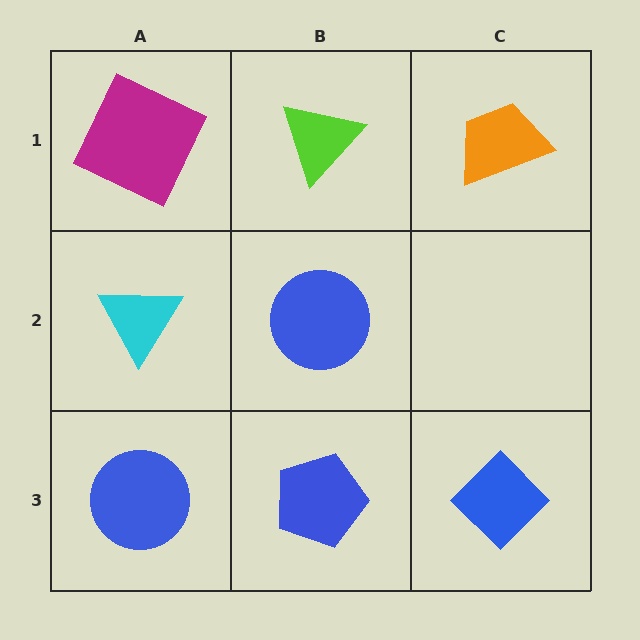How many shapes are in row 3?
3 shapes.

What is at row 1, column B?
A lime triangle.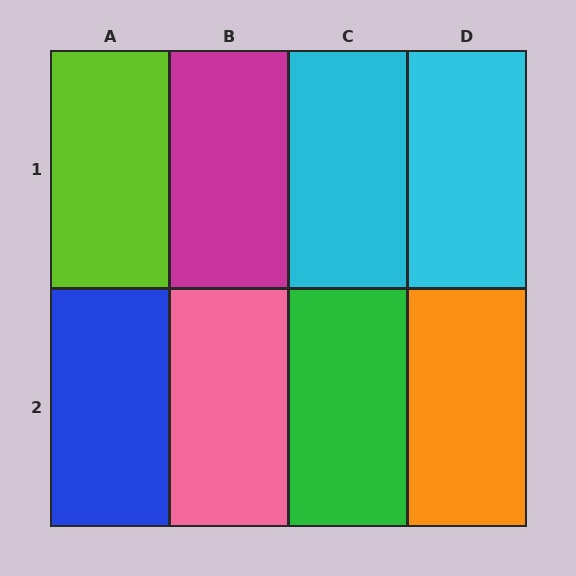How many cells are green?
1 cell is green.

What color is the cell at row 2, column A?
Blue.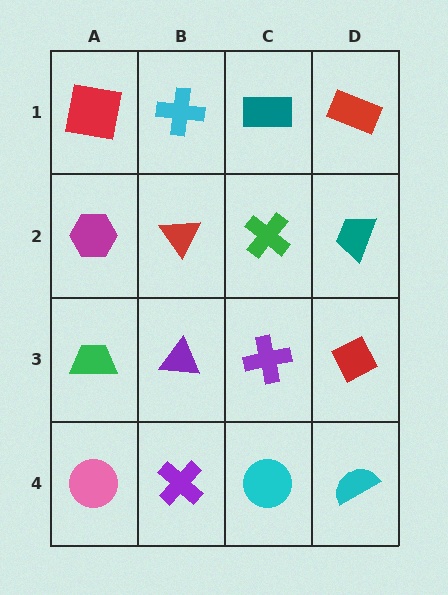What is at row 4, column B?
A purple cross.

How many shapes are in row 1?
4 shapes.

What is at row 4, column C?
A cyan circle.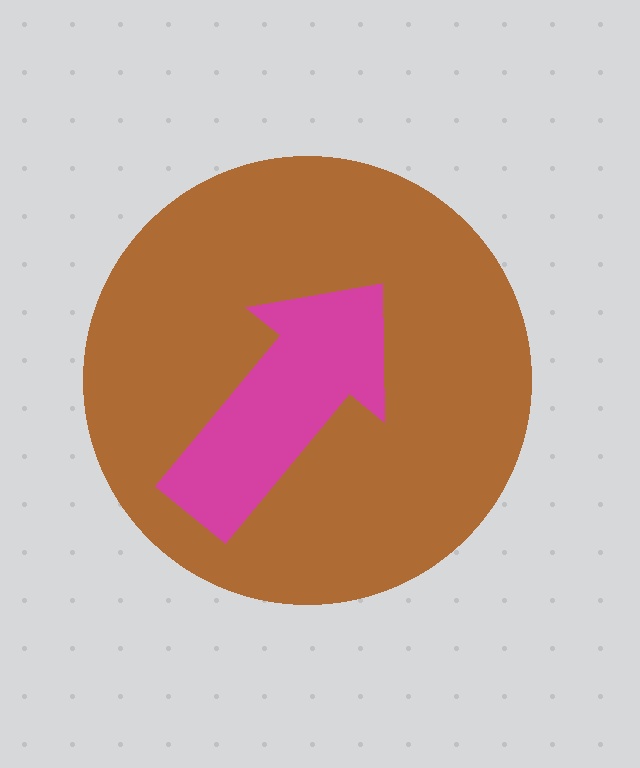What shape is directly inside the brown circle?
The magenta arrow.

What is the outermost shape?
The brown circle.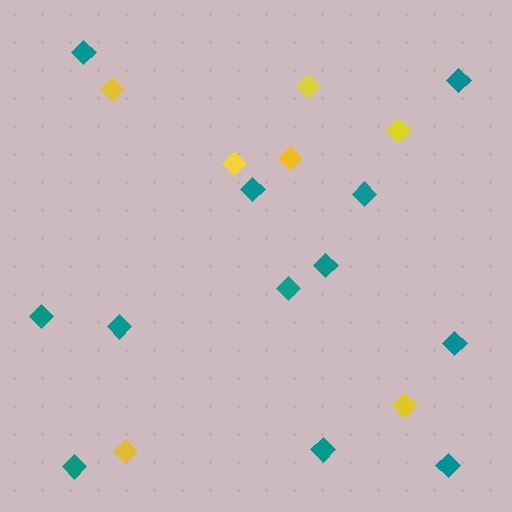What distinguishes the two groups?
There are 2 groups: one group of teal diamonds (12) and one group of yellow diamonds (7).